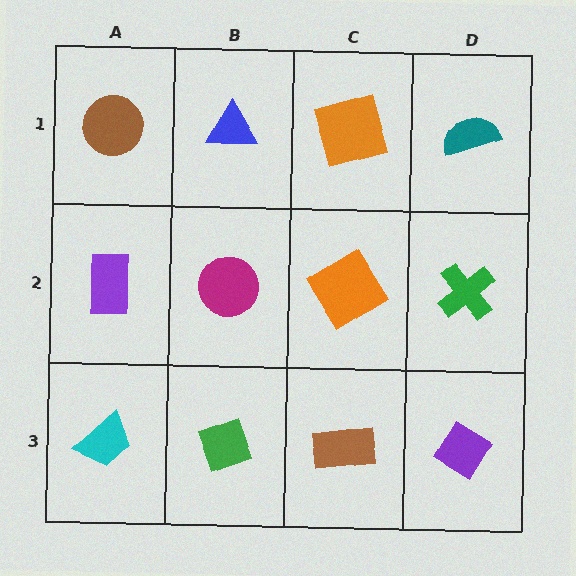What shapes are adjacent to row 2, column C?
An orange square (row 1, column C), a brown rectangle (row 3, column C), a magenta circle (row 2, column B), a green cross (row 2, column D).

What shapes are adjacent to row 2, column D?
A teal semicircle (row 1, column D), a purple diamond (row 3, column D), an orange diamond (row 2, column C).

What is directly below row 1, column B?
A magenta circle.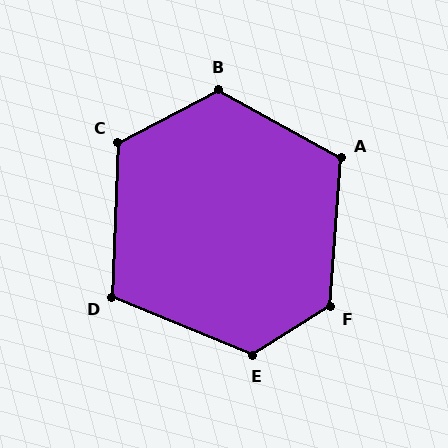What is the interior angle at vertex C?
Approximately 119 degrees (obtuse).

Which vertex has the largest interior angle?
F, at approximately 126 degrees.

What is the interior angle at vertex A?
Approximately 115 degrees (obtuse).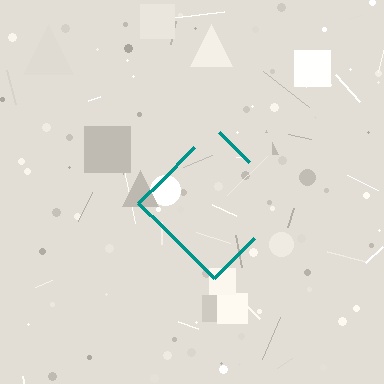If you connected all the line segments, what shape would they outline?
They would outline a diamond.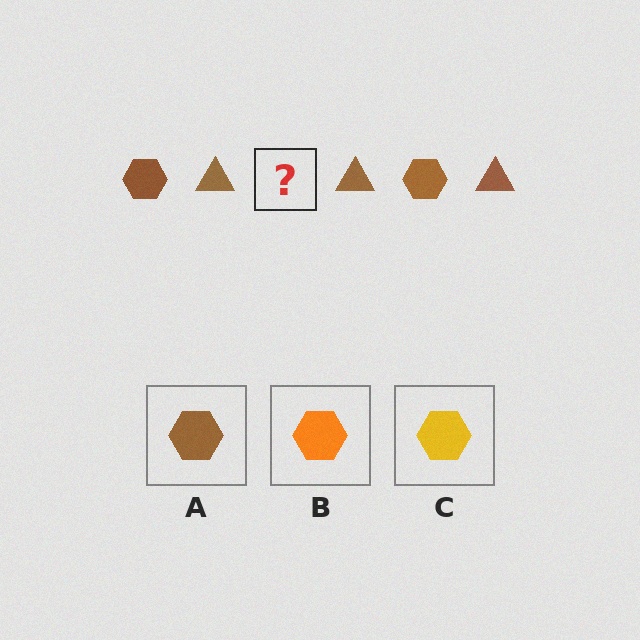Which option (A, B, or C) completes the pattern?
A.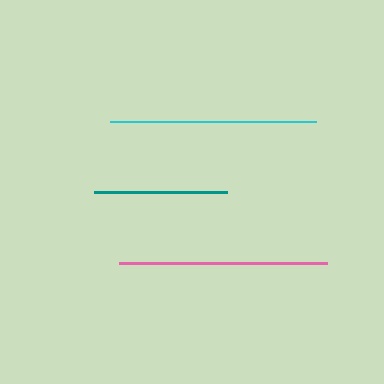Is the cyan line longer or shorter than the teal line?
The cyan line is longer than the teal line.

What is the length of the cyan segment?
The cyan segment is approximately 205 pixels long.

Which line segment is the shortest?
The teal line is the shortest at approximately 133 pixels.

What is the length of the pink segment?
The pink segment is approximately 208 pixels long.